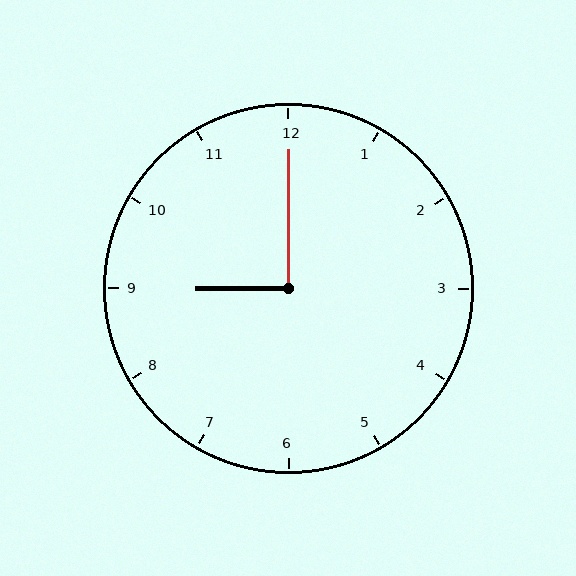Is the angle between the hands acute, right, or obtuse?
It is right.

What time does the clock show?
9:00.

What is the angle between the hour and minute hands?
Approximately 90 degrees.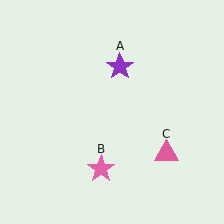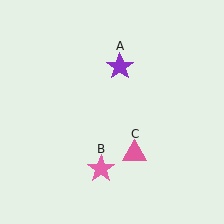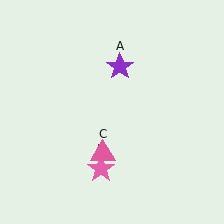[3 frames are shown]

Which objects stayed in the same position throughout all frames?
Purple star (object A) and pink star (object B) remained stationary.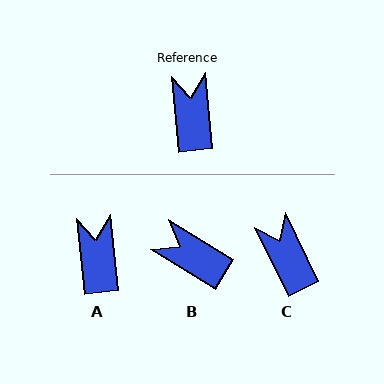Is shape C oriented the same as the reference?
No, it is off by about 20 degrees.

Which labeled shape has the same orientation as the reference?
A.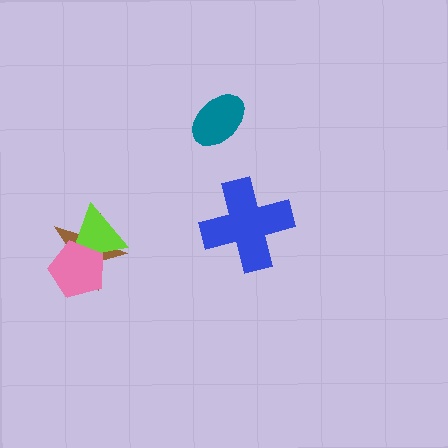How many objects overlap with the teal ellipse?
0 objects overlap with the teal ellipse.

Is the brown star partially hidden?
Yes, it is partially covered by another shape.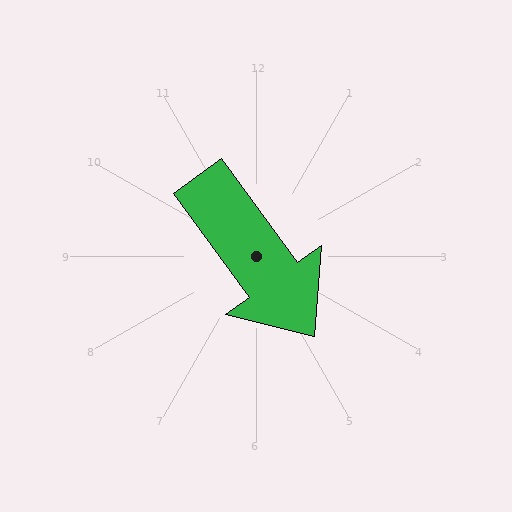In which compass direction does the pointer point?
Southeast.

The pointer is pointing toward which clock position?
Roughly 5 o'clock.